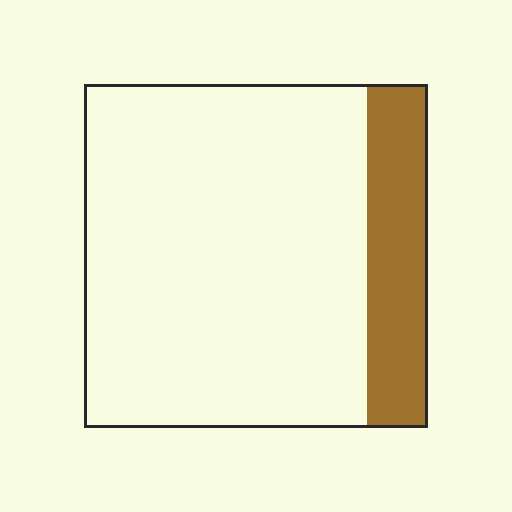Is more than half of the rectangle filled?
No.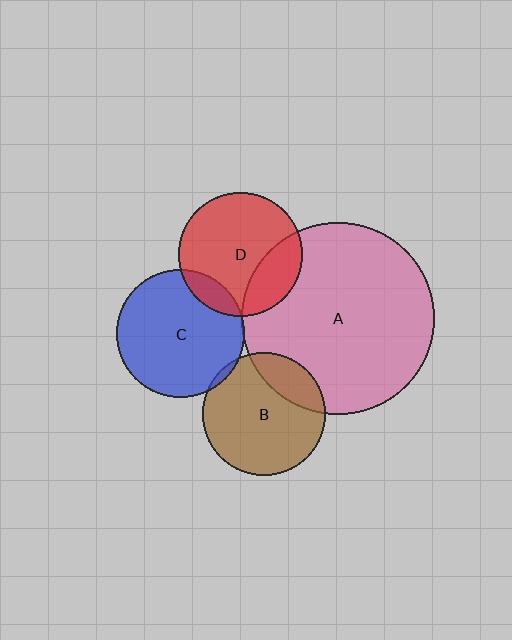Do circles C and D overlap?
Yes.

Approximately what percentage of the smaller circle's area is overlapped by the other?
Approximately 10%.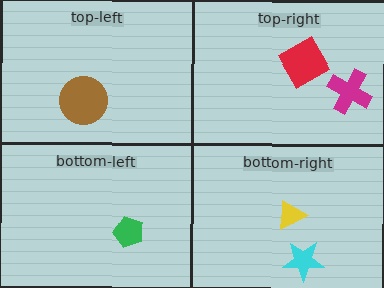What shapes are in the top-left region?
The brown circle.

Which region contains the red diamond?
The top-right region.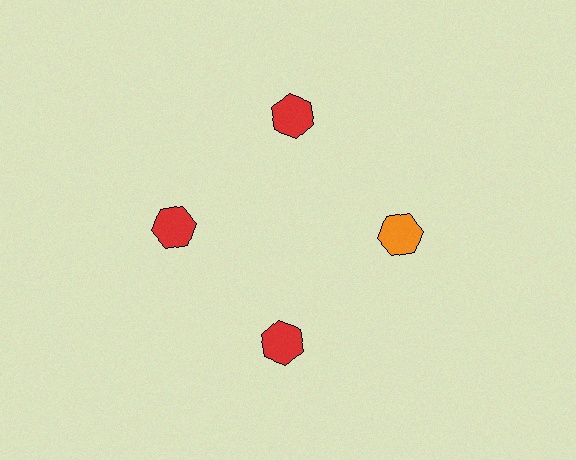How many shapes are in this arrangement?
There are 4 shapes arranged in a ring pattern.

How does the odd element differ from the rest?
It has a different color: orange instead of red.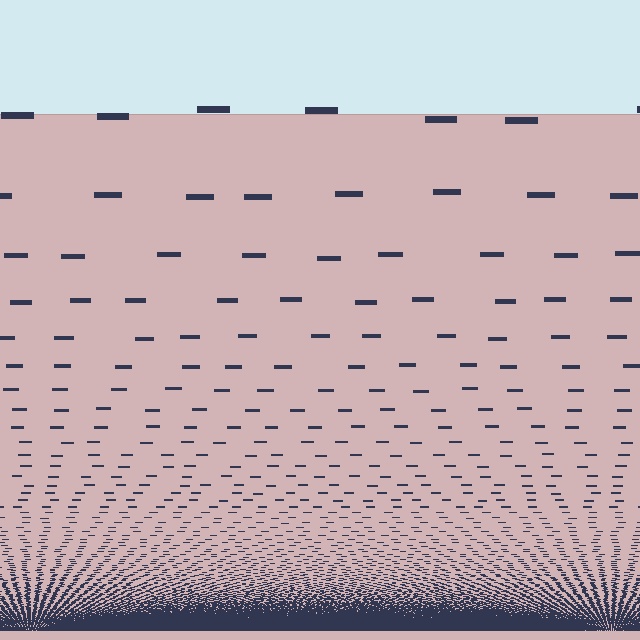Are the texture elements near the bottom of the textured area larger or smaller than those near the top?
Smaller. The gradient is inverted — elements near the bottom are smaller and denser.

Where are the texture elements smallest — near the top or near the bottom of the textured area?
Near the bottom.